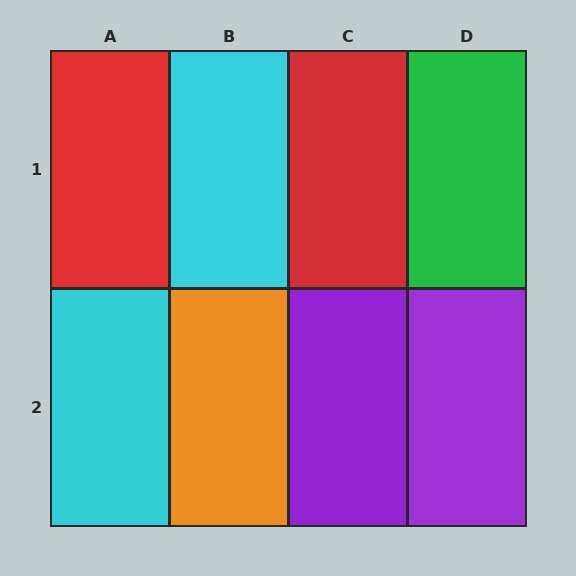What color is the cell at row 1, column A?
Red.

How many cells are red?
2 cells are red.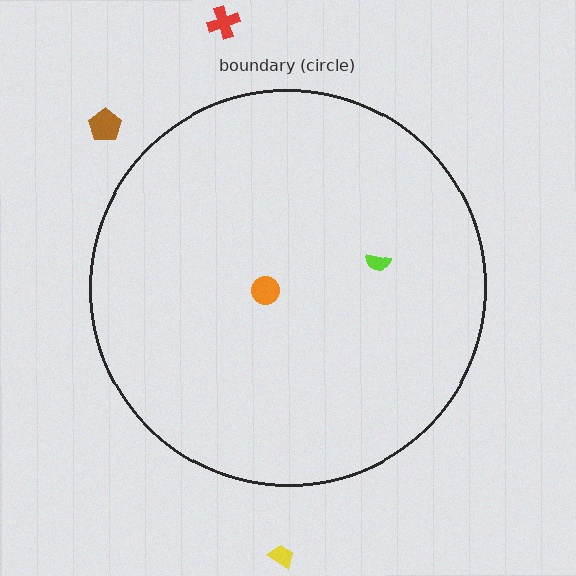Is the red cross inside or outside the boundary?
Outside.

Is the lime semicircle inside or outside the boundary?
Inside.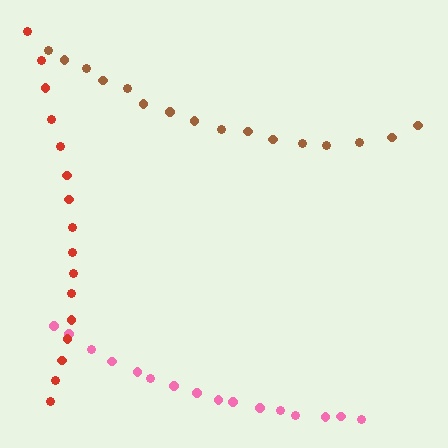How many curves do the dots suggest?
There are 3 distinct paths.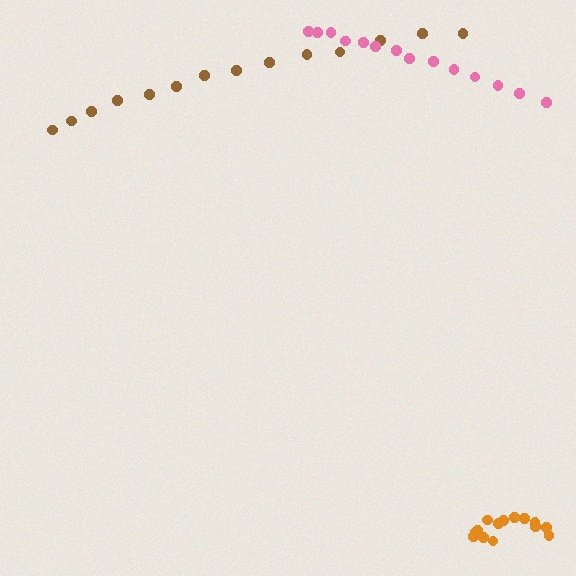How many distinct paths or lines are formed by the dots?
There are 3 distinct paths.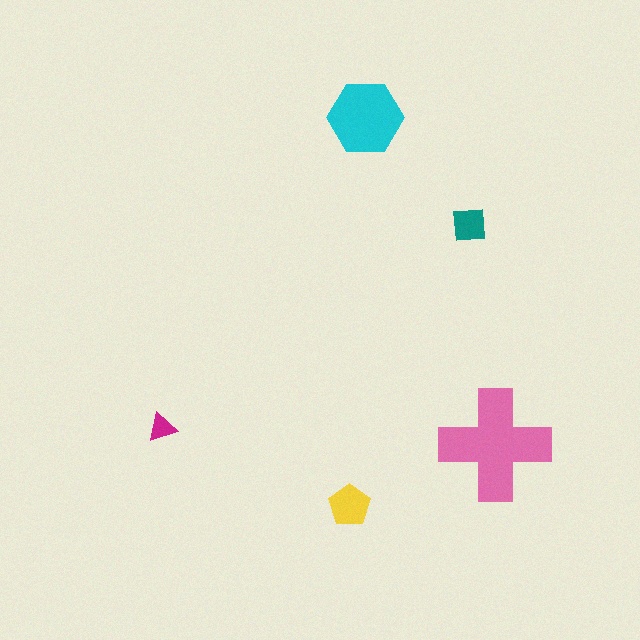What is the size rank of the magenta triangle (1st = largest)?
5th.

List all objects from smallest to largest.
The magenta triangle, the teal square, the yellow pentagon, the cyan hexagon, the pink cross.